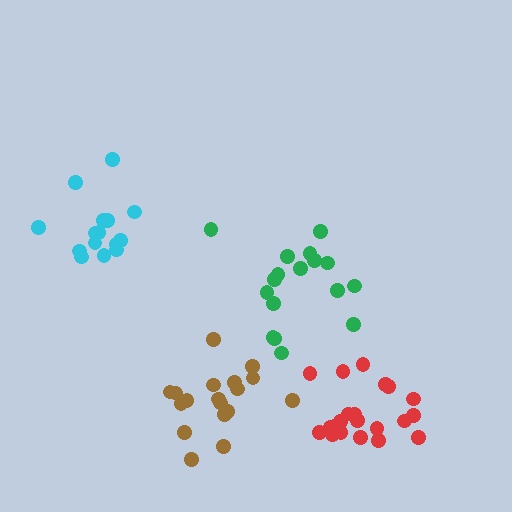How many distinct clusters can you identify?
There are 4 distinct clusters.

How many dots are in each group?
Group 1: 15 dots, Group 2: 21 dots, Group 3: 17 dots, Group 4: 18 dots (71 total).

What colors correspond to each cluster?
The clusters are colored: cyan, red, green, brown.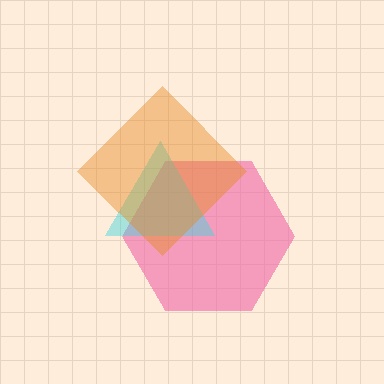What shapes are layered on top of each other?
The layered shapes are: a pink hexagon, a cyan triangle, an orange diamond.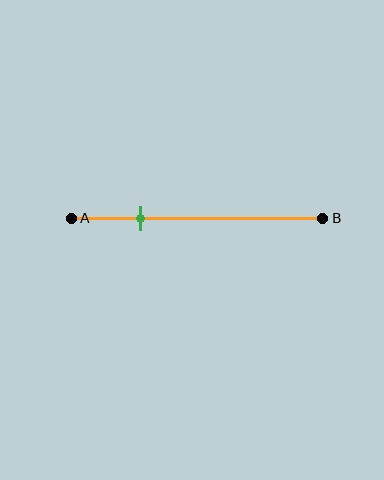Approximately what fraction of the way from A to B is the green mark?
The green mark is approximately 30% of the way from A to B.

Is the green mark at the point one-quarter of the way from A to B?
Yes, the mark is approximately at the one-quarter point.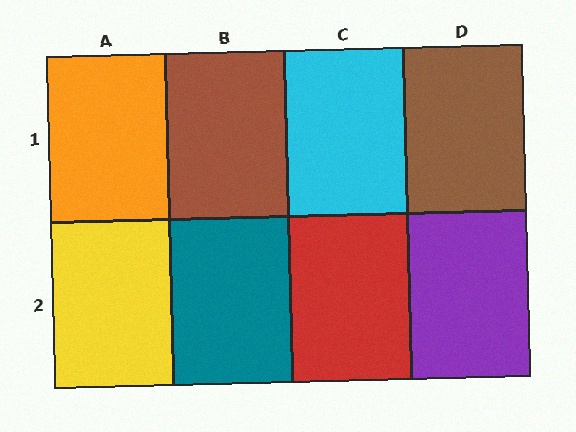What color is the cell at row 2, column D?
Purple.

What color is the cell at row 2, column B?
Teal.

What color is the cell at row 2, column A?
Yellow.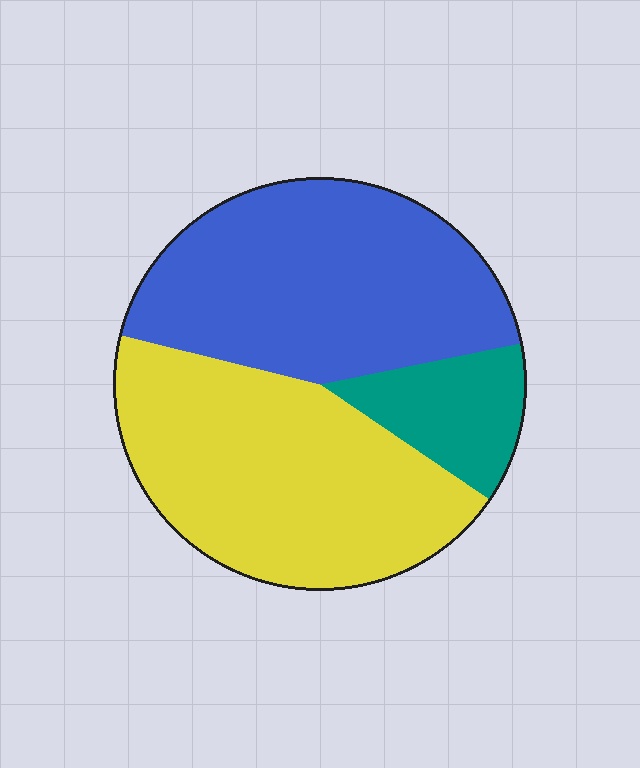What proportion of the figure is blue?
Blue takes up about two fifths (2/5) of the figure.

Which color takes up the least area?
Teal, at roughly 15%.